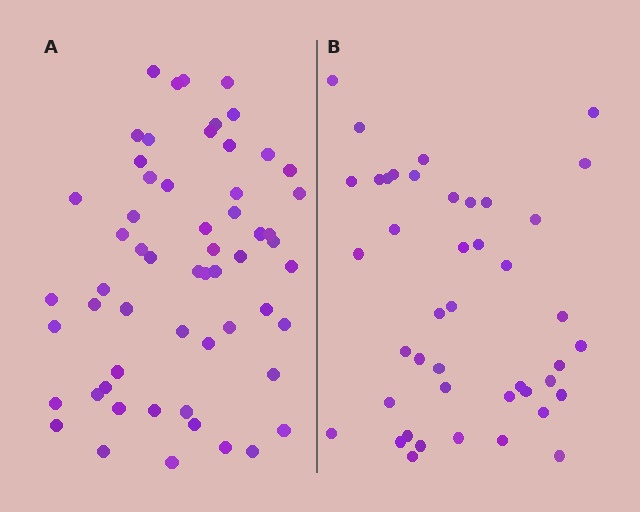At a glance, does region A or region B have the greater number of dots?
Region A (the left region) has more dots.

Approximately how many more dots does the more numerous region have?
Region A has approximately 15 more dots than region B.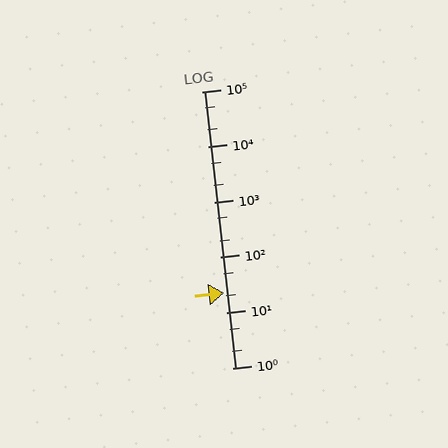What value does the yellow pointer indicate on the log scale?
The pointer indicates approximately 23.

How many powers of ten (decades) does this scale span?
The scale spans 5 decades, from 1 to 100000.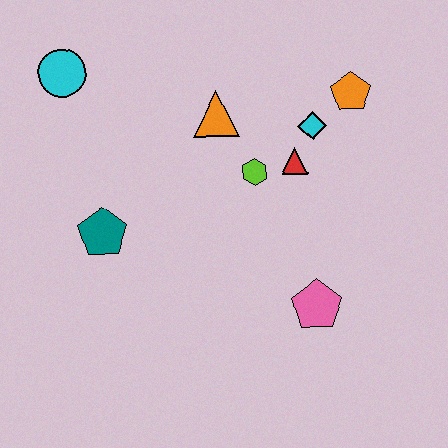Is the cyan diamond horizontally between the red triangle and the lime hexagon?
No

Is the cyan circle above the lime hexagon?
Yes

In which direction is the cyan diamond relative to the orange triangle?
The cyan diamond is to the right of the orange triangle.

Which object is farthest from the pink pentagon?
The cyan circle is farthest from the pink pentagon.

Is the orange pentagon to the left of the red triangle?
No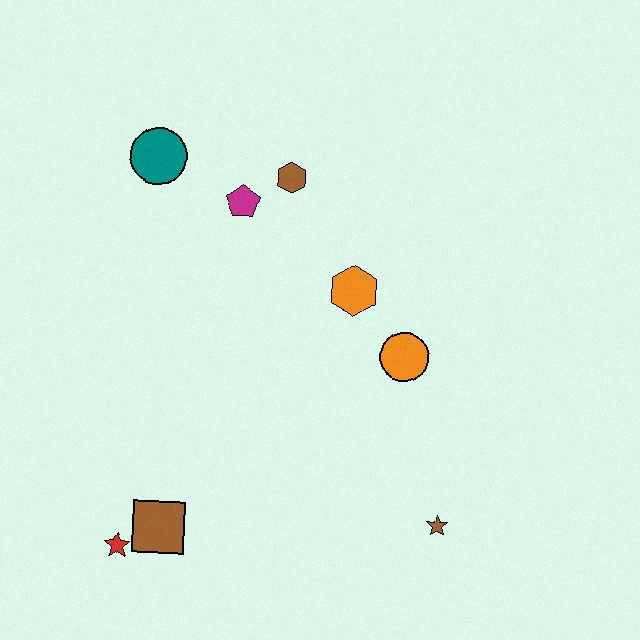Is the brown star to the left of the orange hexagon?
No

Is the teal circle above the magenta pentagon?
Yes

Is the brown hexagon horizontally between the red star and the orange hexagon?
Yes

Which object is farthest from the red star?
The brown hexagon is farthest from the red star.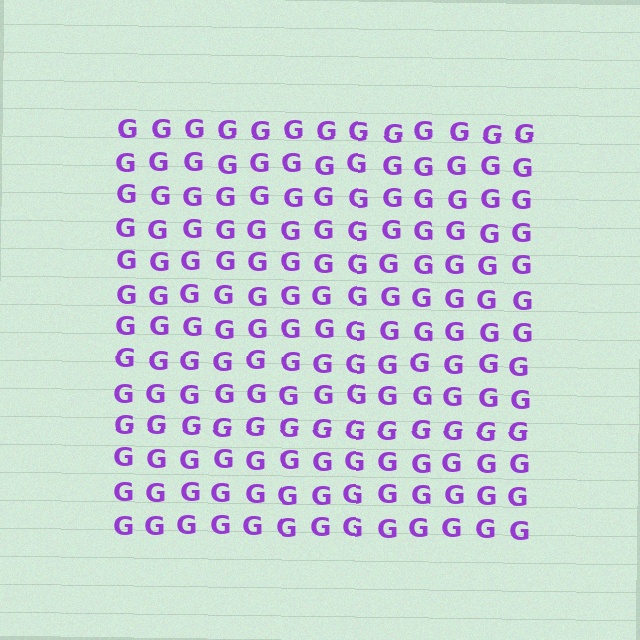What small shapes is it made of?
It is made of small letter G's.